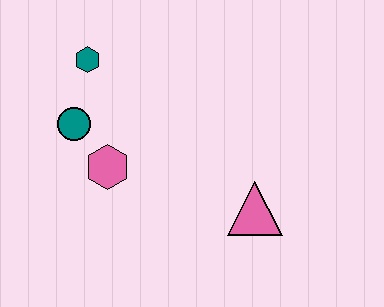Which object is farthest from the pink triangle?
The teal hexagon is farthest from the pink triangle.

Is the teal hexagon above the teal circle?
Yes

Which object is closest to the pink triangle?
The pink hexagon is closest to the pink triangle.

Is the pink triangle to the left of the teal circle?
No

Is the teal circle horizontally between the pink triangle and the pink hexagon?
No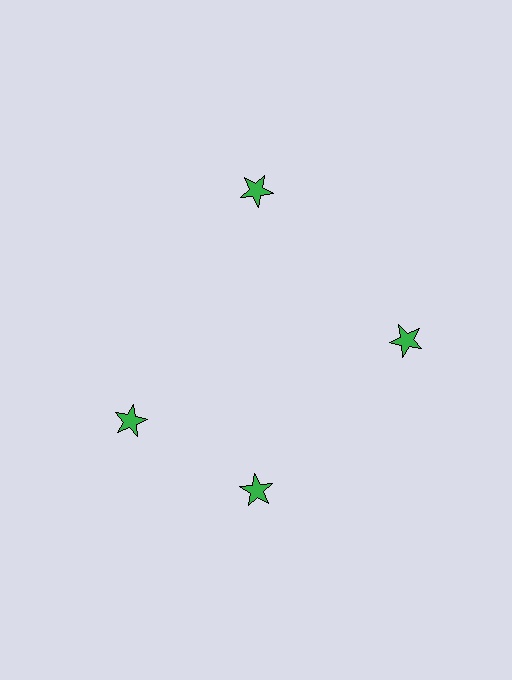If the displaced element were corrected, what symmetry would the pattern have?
It would have 4-fold rotational symmetry — the pattern would map onto itself every 90 degrees.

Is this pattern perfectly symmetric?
No. The 4 green stars are arranged in a ring, but one element near the 9 o'clock position is rotated out of alignment along the ring, breaking the 4-fold rotational symmetry.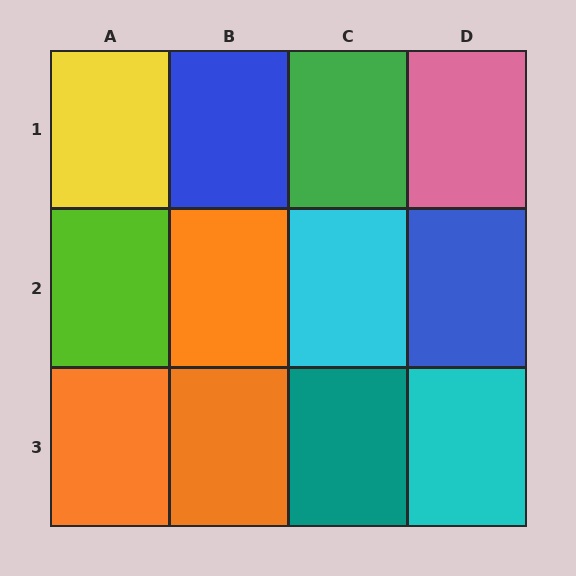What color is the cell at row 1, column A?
Yellow.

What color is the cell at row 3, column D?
Cyan.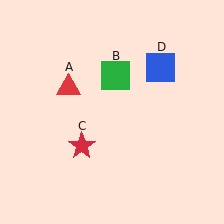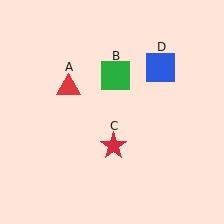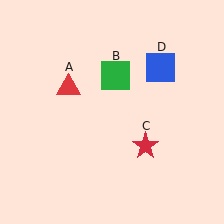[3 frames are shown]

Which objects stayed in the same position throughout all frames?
Red triangle (object A) and green square (object B) and blue square (object D) remained stationary.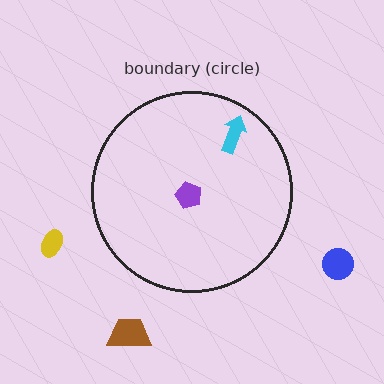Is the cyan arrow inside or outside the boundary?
Inside.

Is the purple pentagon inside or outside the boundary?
Inside.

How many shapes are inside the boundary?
2 inside, 3 outside.